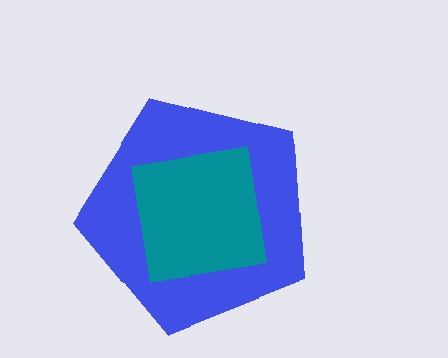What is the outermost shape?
The blue pentagon.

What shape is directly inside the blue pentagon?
The teal square.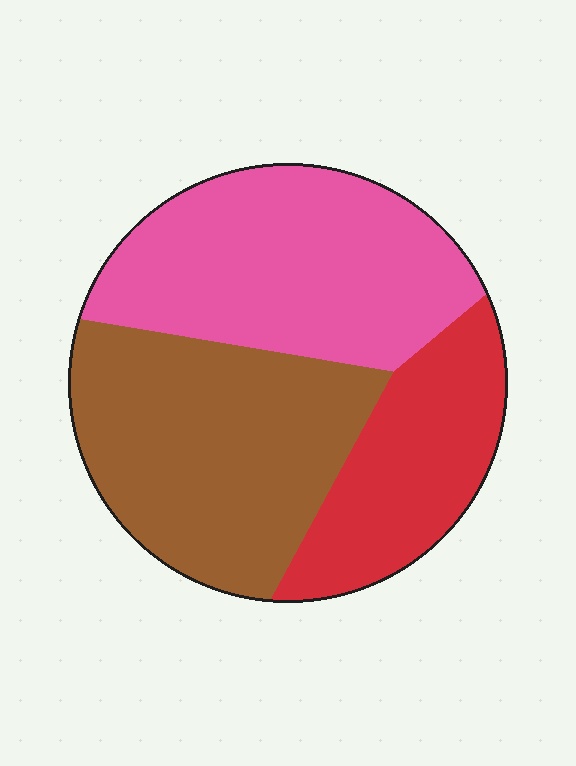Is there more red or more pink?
Pink.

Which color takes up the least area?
Red, at roughly 25%.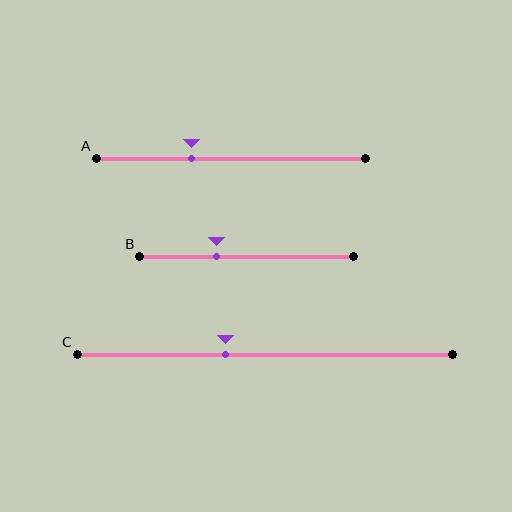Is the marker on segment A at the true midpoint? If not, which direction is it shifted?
No, the marker on segment A is shifted to the left by about 15% of the segment length.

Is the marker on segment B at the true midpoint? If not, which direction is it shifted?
No, the marker on segment B is shifted to the left by about 14% of the segment length.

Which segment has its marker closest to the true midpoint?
Segment C has its marker closest to the true midpoint.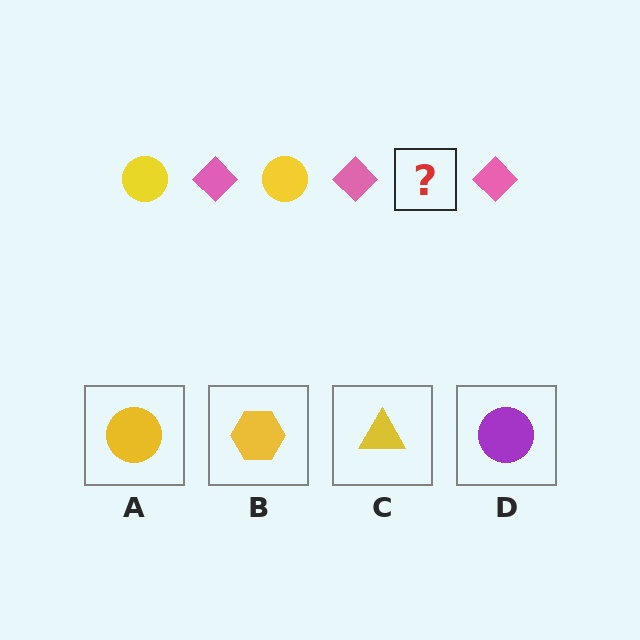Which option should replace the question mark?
Option A.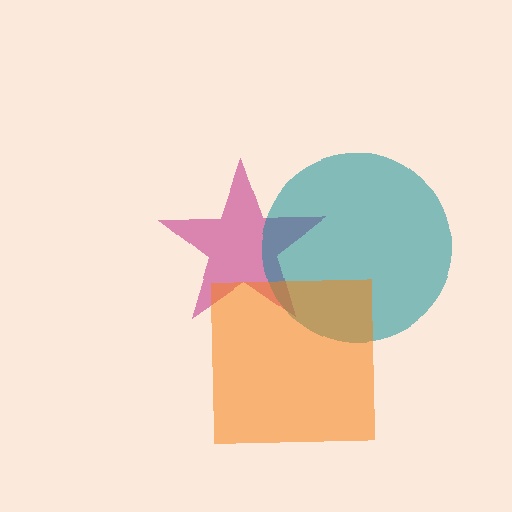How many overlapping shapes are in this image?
There are 3 overlapping shapes in the image.